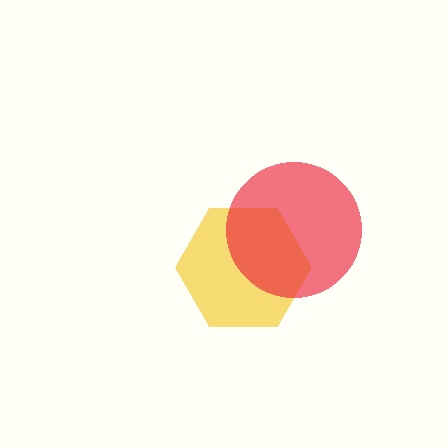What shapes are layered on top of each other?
The layered shapes are: a yellow hexagon, a red circle.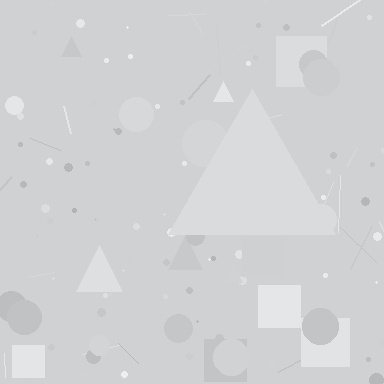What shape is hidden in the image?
A triangle is hidden in the image.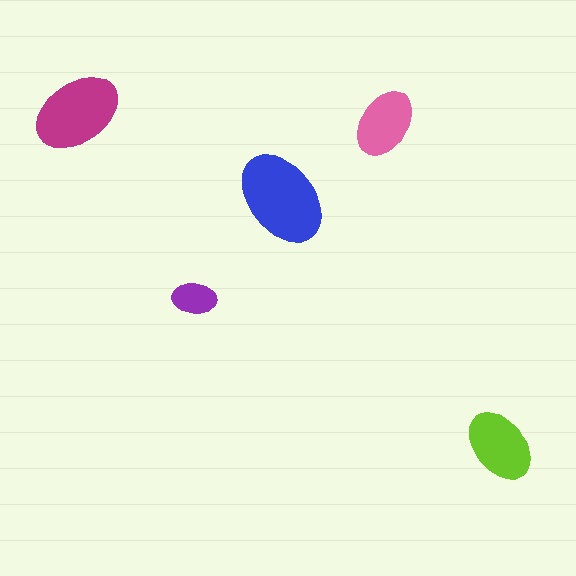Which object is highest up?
The magenta ellipse is topmost.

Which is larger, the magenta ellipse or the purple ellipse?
The magenta one.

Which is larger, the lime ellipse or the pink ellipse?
The lime one.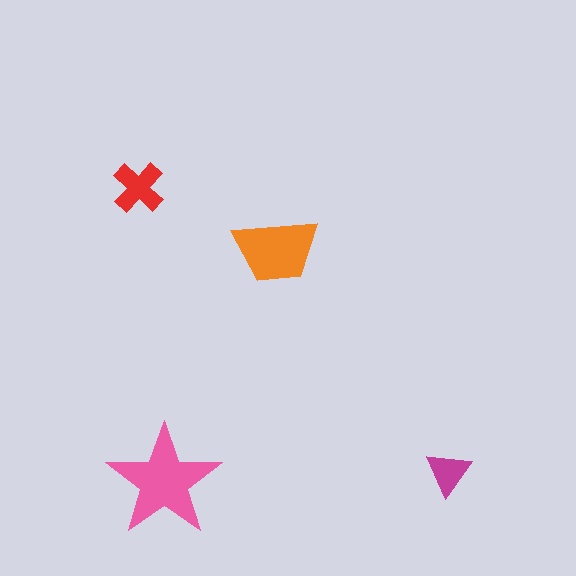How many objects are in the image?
There are 4 objects in the image.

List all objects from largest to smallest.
The pink star, the orange trapezoid, the red cross, the magenta triangle.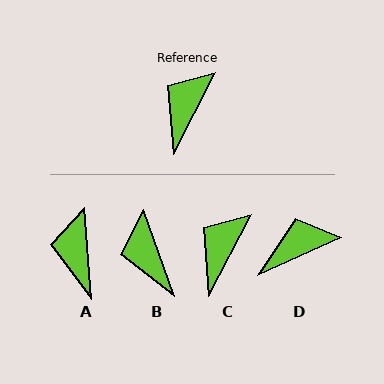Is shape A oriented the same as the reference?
No, it is off by about 32 degrees.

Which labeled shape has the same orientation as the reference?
C.